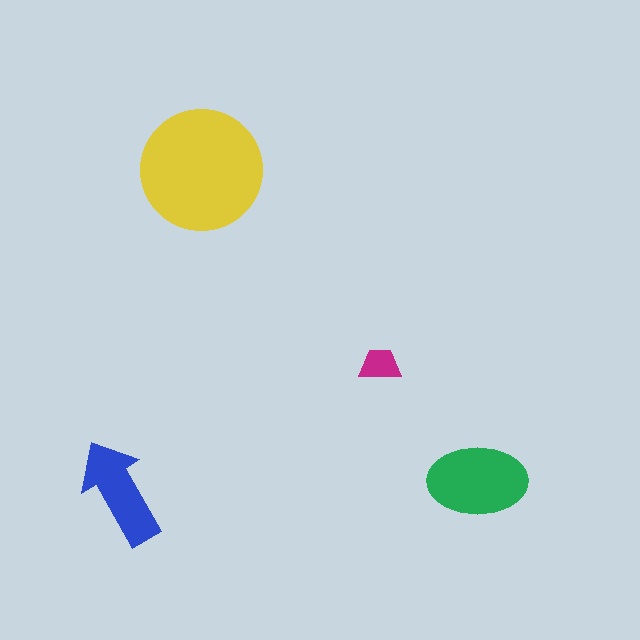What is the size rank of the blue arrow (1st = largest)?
3rd.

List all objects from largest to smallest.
The yellow circle, the green ellipse, the blue arrow, the magenta trapezoid.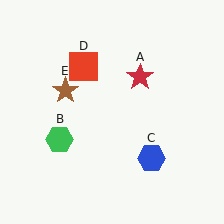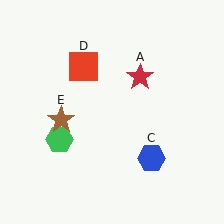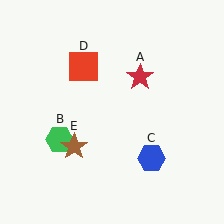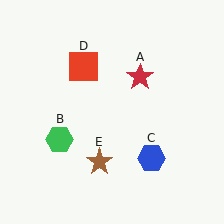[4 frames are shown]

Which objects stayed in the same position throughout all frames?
Red star (object A) and green hexagon (object B) and blue hexagon (object C) and red square (object D) remained stationary.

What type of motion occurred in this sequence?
The brown star (object E) rotated counterclockwise around the center of the scene.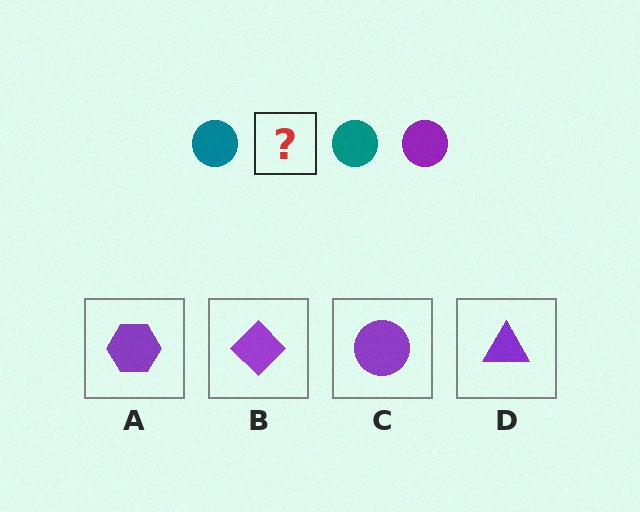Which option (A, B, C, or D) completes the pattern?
C.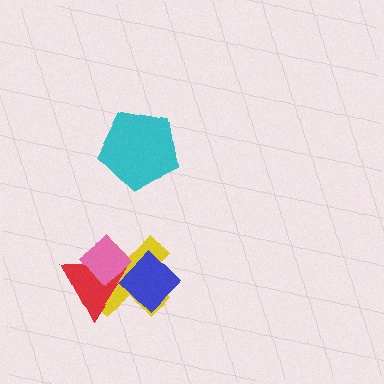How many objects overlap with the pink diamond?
3 objects overlap with the pink diamond.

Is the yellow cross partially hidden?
Yes, it is partially covered by another shape.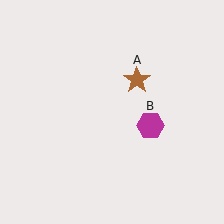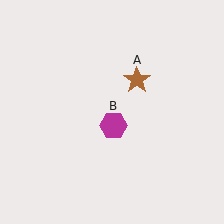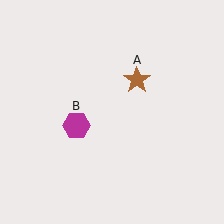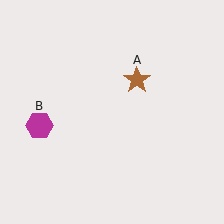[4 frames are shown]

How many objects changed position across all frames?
1 object changed position: magenta hexagon (object B).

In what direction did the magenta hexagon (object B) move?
The magenta hexagon (object B) moved left.